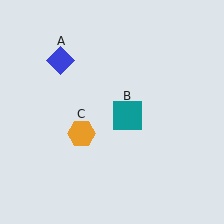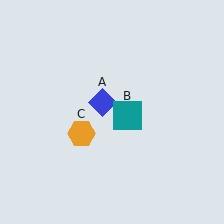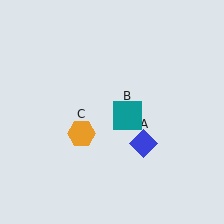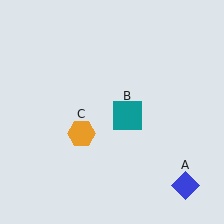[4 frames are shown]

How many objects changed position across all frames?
1 object changed position: blue diamond (object A).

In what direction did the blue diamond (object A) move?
The blue diamond (object A) moved down and to the right.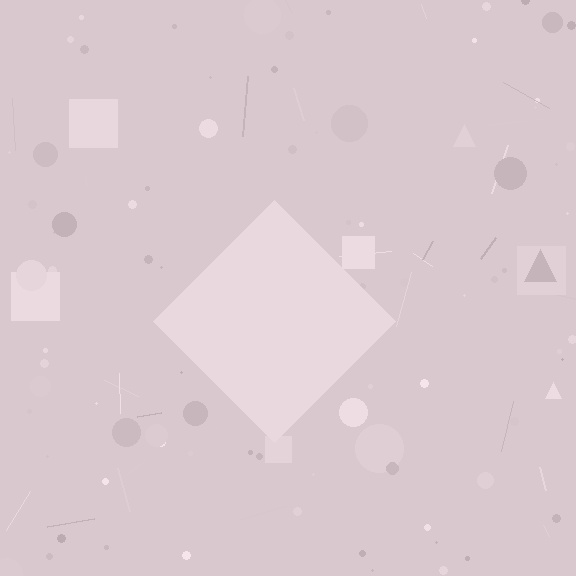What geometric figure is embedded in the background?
A diamond is embedded in the background.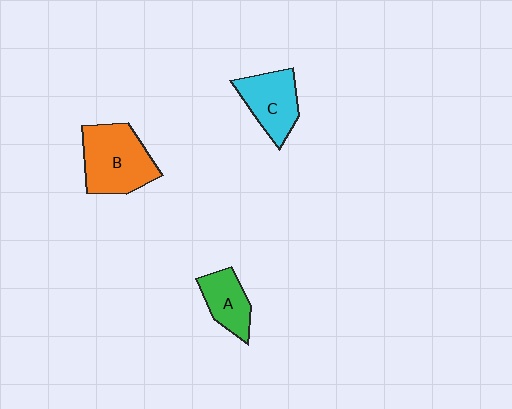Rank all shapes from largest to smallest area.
From largest to smallest: B (orange), C (cyan), A (green).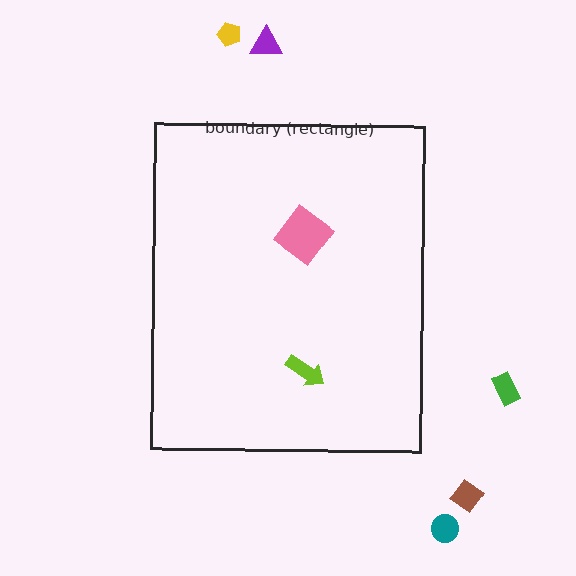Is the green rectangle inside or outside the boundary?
Outside.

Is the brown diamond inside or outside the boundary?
Outside.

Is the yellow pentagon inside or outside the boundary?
Outside.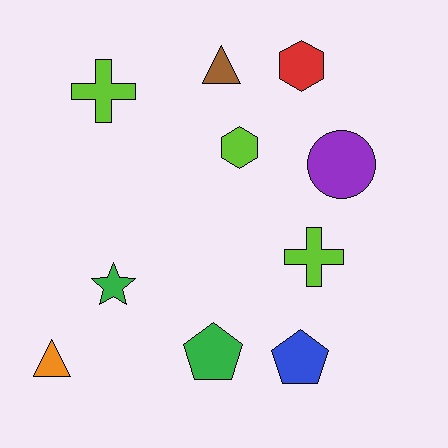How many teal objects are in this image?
There are no teal objects.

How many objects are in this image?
There are 10 objects.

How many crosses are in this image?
There are 2 crosses.